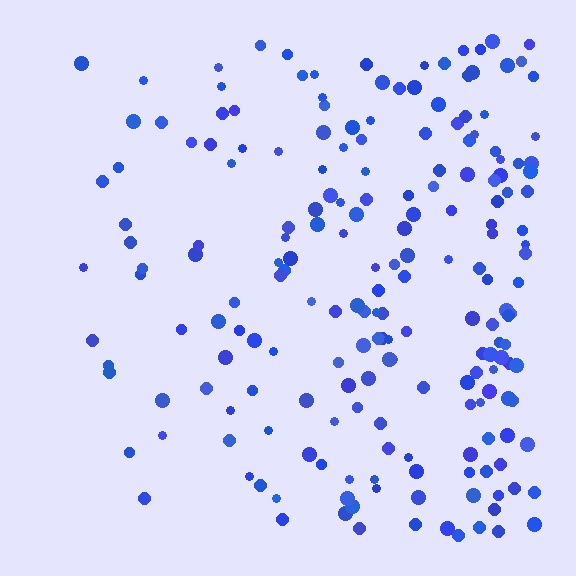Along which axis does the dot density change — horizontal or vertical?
Horizontal.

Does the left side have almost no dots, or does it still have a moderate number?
Still a moderate number, just noticeably fewer than the right.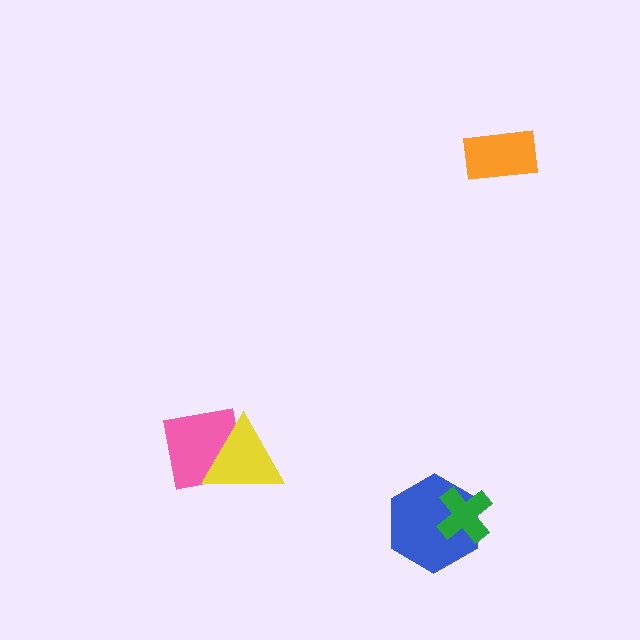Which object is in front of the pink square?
The yellow triangle is in front of the pink square.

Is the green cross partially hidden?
No, no other shape covers it.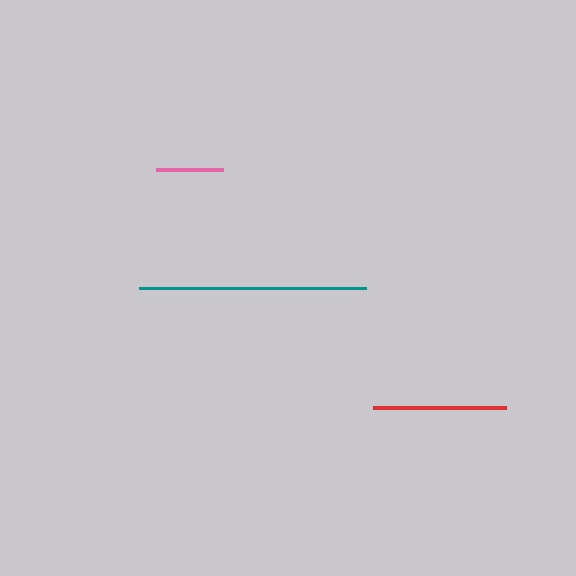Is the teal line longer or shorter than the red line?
The teal line is longer than the red line.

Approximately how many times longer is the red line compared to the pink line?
The red line is approximately 2.0 times the length of the pink line.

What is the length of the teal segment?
The teal segment is approximately 228 pixels long.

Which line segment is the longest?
The teal line is the longest at approximately 228 pixels.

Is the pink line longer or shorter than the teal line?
The teal line is longer than the pink line.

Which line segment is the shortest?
The pink line is the shortest at approximately 66 pixels.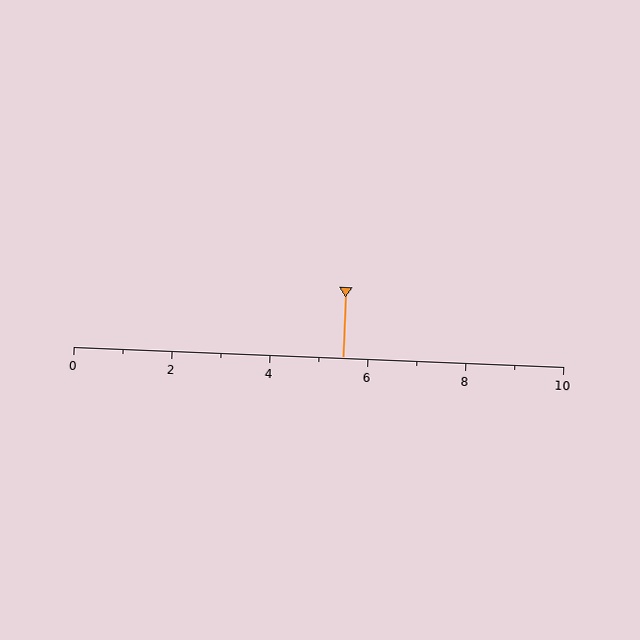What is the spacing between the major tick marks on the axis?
The major ticks are spaced 2 apart.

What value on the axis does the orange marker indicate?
The marker indicates approximately 5.5.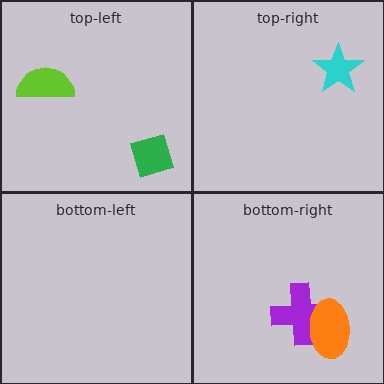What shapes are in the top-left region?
The green diamond, the lime semicircle.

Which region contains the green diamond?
The top-left region.